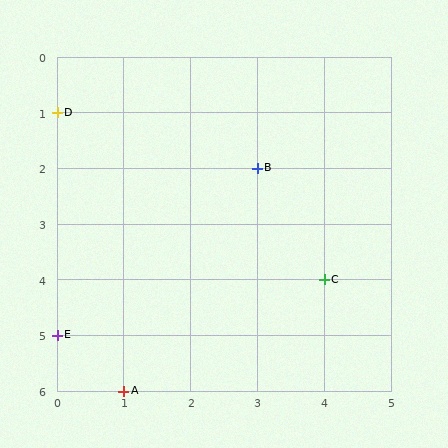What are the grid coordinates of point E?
Point E is at grid coordinates (0, 5).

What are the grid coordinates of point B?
Point B is at grid coordinates (3, 2).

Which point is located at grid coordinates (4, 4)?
Point C is at (4, 4).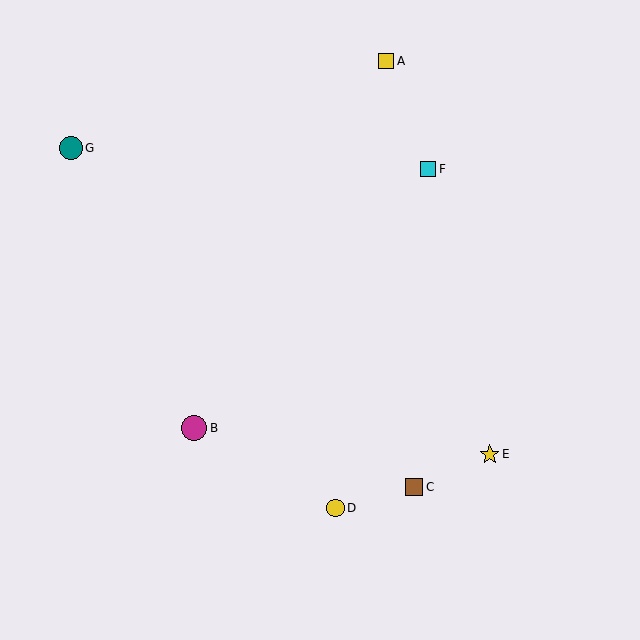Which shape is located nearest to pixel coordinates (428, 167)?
The cyan square (labeled F) at (428, 169) is nearest to that location.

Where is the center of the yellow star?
The center of the yellow star is at (490, 454).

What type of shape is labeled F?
Shape F is a cyan square.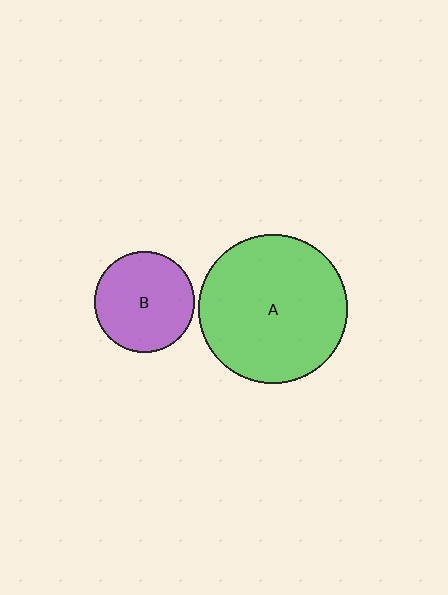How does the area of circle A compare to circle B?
Approximately 2.2 times.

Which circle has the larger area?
Circle A (green).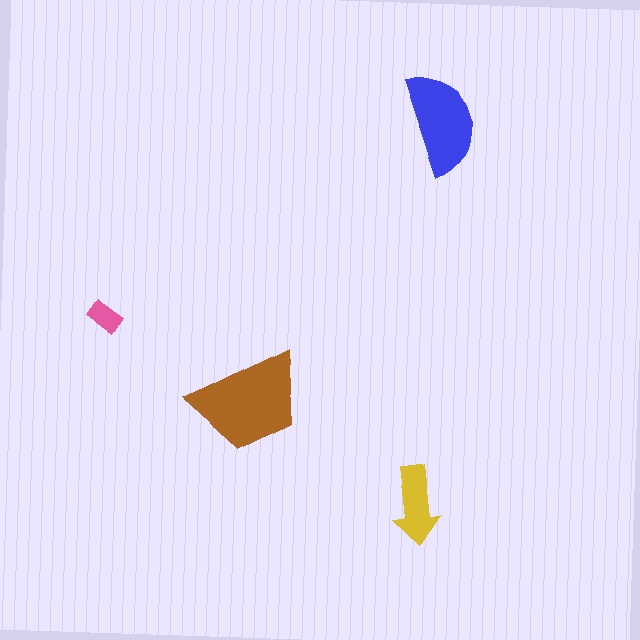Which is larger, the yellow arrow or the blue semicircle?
The blue semicircle.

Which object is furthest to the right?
The blue semicircle is rightmost.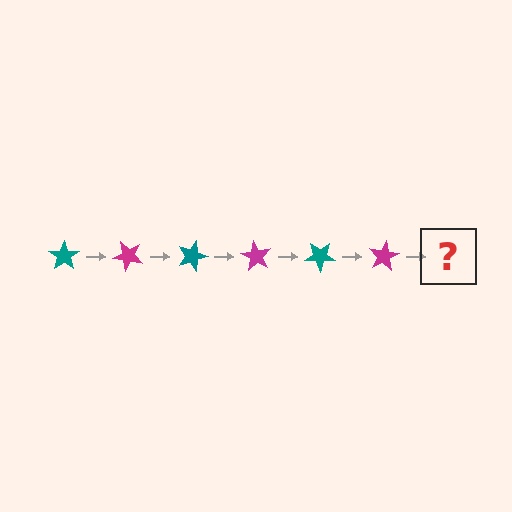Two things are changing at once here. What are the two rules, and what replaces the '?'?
The two rules are that it rotates 45 degrees each step and the color cycles through teal and magenta. The '?' should be a teal star, rotated 270 degrees from the start.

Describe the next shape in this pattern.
It should be a teal star, rotated 270 degrees from the start.